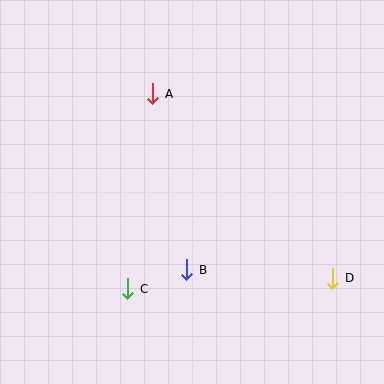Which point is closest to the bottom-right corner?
Point D is closest to the bottom-right corner.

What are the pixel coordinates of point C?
Point C is at (128, 289).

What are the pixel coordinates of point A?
Point A is at (153, 94).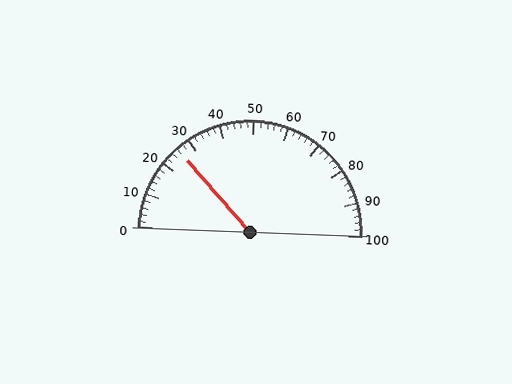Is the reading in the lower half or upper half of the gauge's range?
The reading is in the lower half of the range (0 to 100).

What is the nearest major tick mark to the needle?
The nearest major tick mark is 30.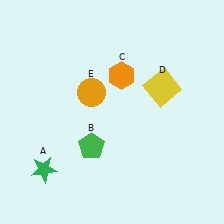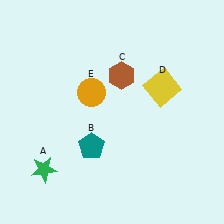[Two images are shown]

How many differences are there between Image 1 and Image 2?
There are 2 differences between the two images.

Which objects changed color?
B changed from green to teal. C changed from orange to brown.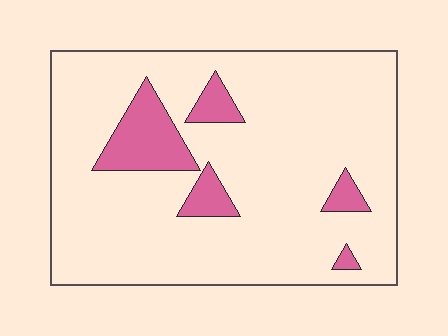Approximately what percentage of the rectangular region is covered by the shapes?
Approximately 15%.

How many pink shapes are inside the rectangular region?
5.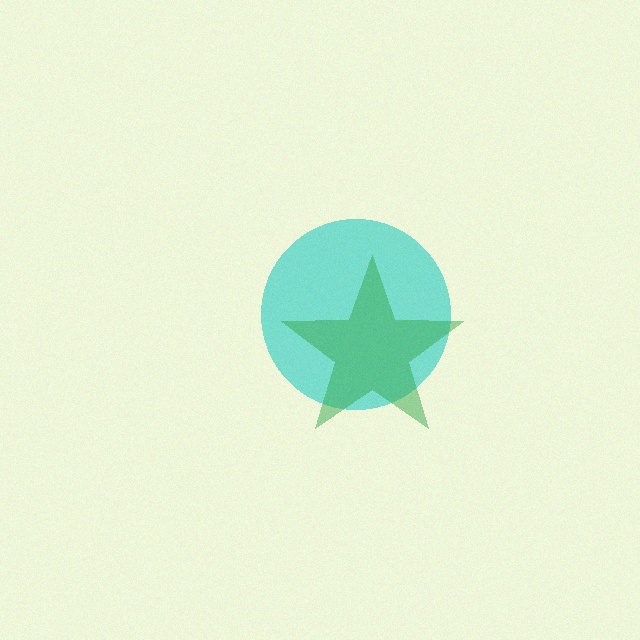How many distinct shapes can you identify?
There are 2 distinct shapes: a cyan circle, a green star.